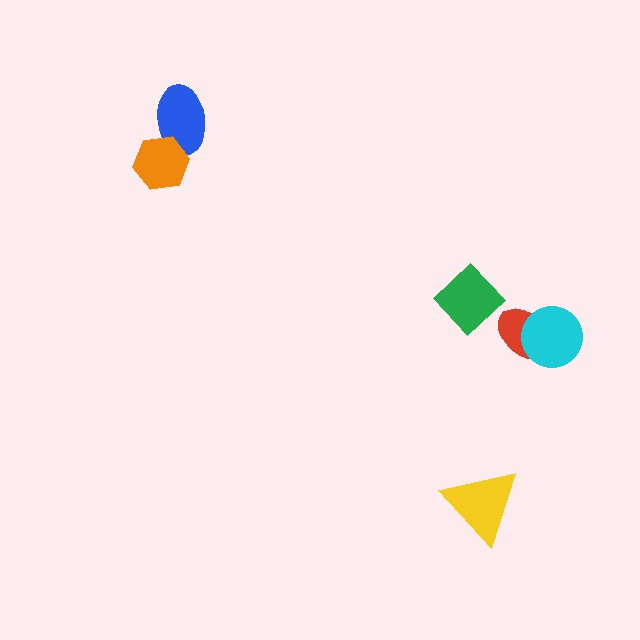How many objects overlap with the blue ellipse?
1 object overlaps with the blue ellipse.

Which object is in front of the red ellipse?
The cyan circle is in front of the red ellipse.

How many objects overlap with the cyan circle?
1 object overlaps with the cyan circle.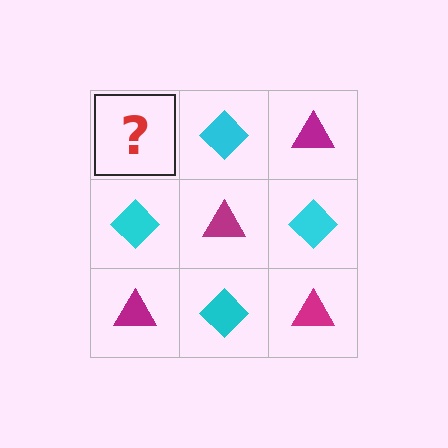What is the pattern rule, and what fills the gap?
The rule is that it alternates magenta triangle and cyan diamond in a checkerboard pattern. The gap should be filled with a magenta triangle.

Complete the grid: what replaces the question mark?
The question mark should be replaced with a magenta triangle.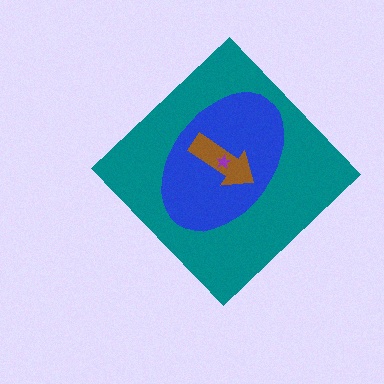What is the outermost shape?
The teal diamond.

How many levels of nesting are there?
4.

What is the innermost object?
The purple star.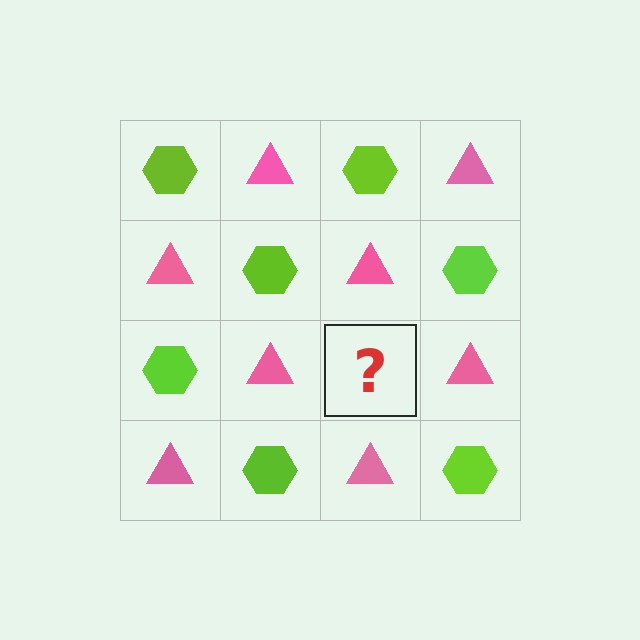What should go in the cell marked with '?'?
The missing cell should contain a lime hexagon.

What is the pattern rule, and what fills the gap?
The rule is that it alternates lime hexagon and pink triangle in a checkerboard pattern. The gap should be filled with a lime hexagon.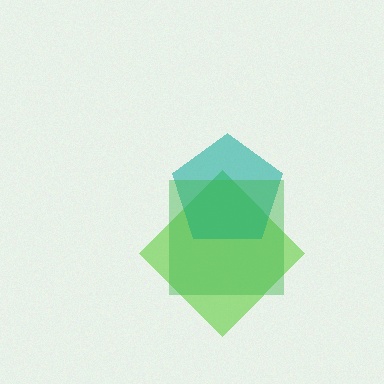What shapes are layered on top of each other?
The layered shapes are: a lime diamond, a teal pentagon, a green square.